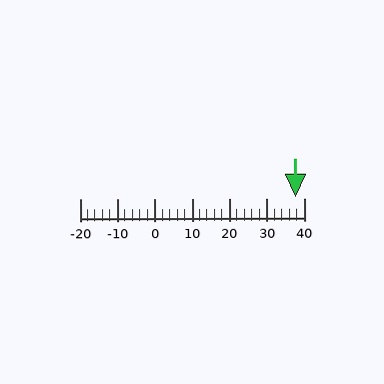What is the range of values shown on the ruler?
The ruler shows values from -20 to 40.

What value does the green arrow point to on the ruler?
The green arrow points to approximately 38.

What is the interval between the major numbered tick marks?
The major tick marks are spaced 10 units apart.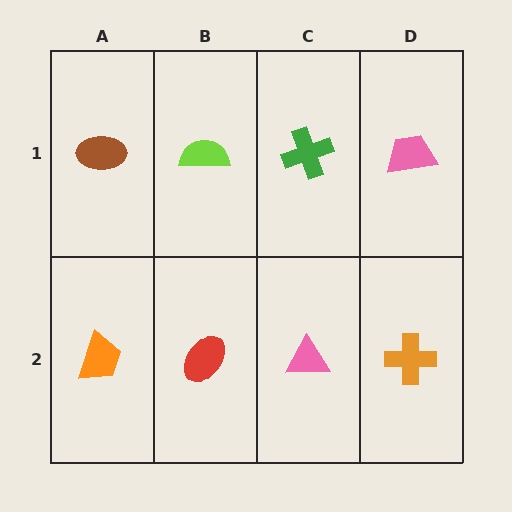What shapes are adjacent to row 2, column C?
A green cross (row 1, column C), a red ellipse (row 2, column B), an orange cross (row 2, column D).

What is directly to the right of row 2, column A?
A red ellipse.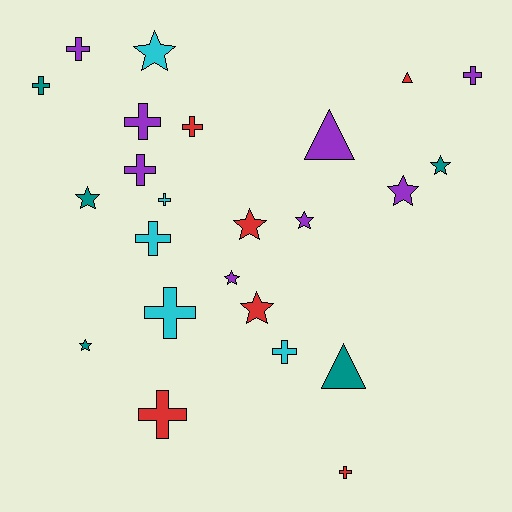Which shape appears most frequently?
Cross, with 12 objects.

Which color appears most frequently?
Purple, with 8 objects.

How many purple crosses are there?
There are 4 purple crosses.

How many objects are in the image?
There are 24 objects.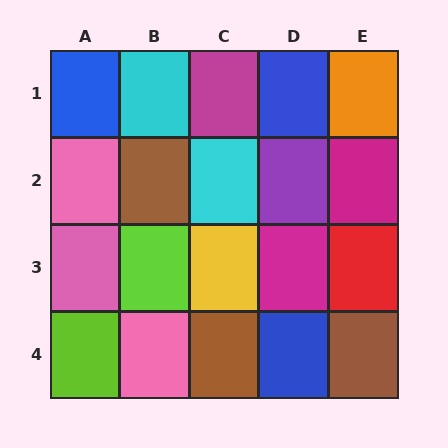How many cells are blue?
3 cells are blue.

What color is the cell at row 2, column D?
Purple.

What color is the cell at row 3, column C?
Yellow.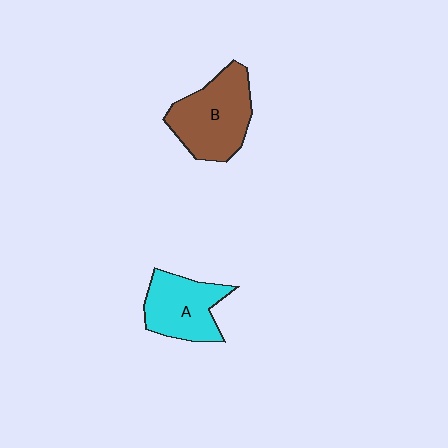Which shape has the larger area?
Shape B (brown).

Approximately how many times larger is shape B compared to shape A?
Approximately 1.2 times.